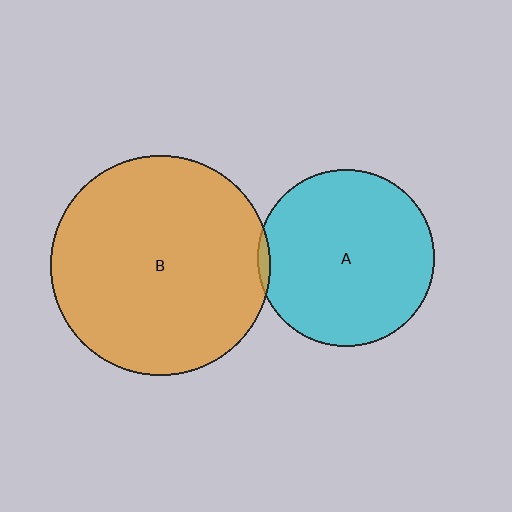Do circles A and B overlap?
Yes.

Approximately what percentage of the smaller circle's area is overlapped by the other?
Approximately 5%.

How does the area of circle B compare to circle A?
Approximately 1.6 times.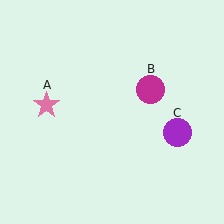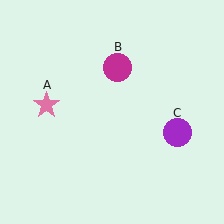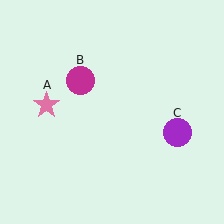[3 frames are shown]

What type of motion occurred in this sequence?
The magenta circle (object B) rotated counterclockwise around the center of the scene.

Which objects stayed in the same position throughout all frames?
Pink star (object A) and purple circle (object C) remained stationary.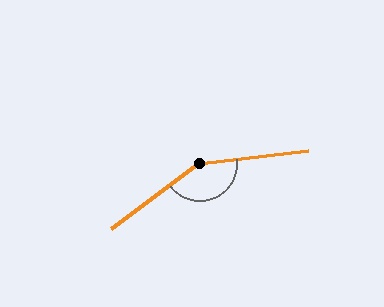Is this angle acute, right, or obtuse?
It is obtuse.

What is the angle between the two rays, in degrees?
Approximately 150 degrees.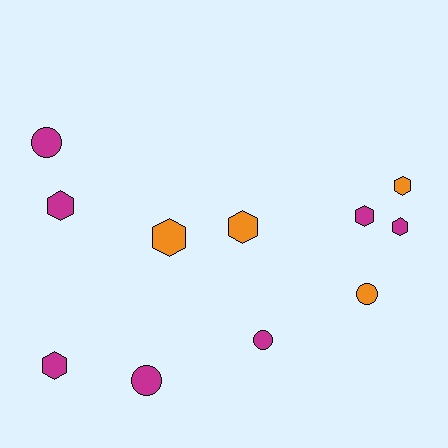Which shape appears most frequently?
Hexagon, with 7 objects.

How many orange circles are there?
There is 1 orange circle.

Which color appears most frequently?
Magenta, with 7 objects.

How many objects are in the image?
There are 11 objects.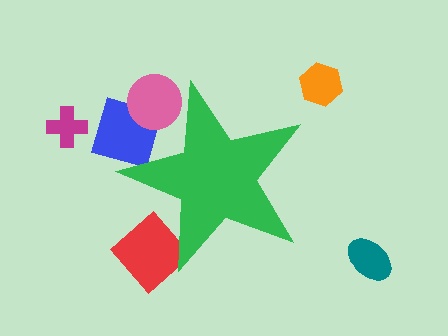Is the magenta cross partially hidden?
No, the magenta cross is fully visible.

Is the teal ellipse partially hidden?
No, the teal ellipse is fully visible.